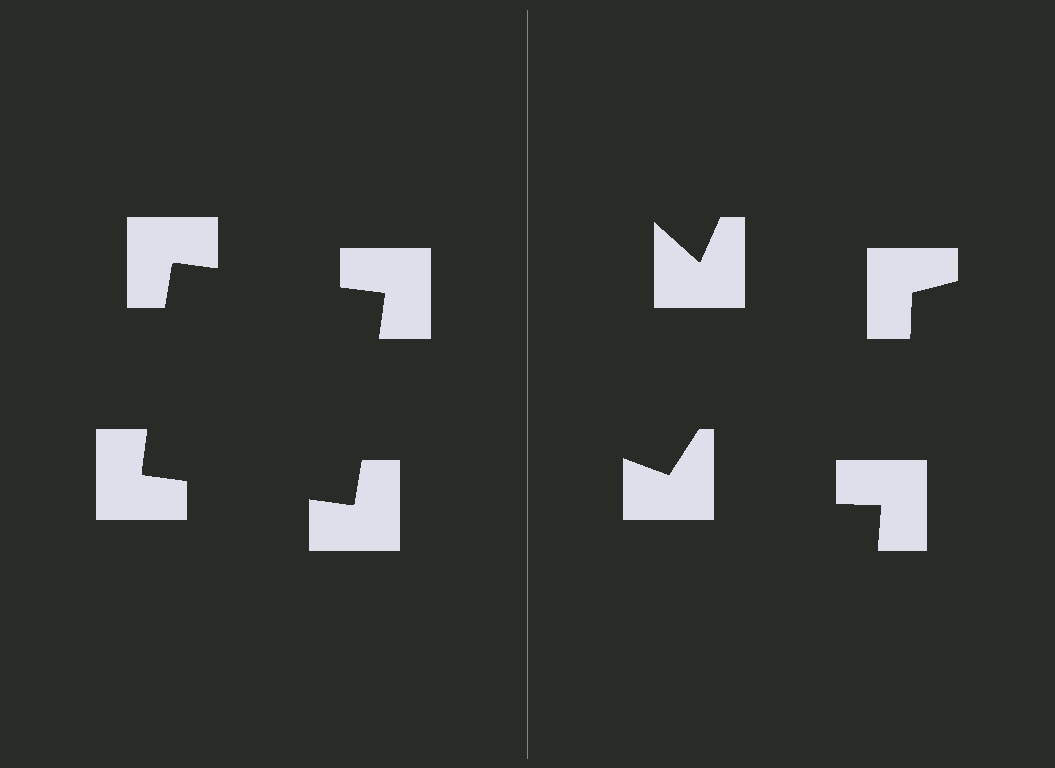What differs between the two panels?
The notched squares are positioned identically on both sides; only the wedge orientations differ. On the left they align to a square; on the right they are misaligned.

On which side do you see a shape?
An illusory square appears on the left side. On the right side the wedge cuts are rotated, so no coherent shape forms.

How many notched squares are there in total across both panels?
8 — 4 on each side.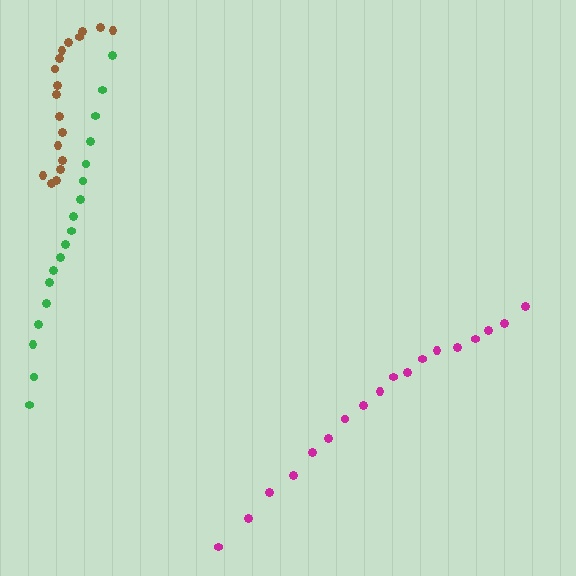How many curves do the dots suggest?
There are 3 distinct paths.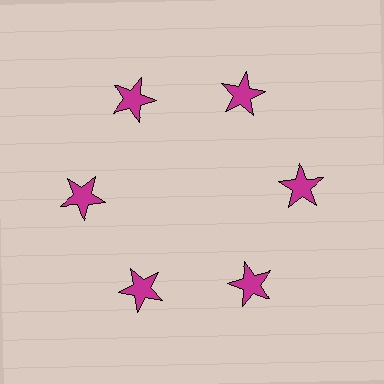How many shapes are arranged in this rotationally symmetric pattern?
There are 6 shapes, arranged in 6 groups of 1.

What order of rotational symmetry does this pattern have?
This pattern has 6-fold rotational symmetry.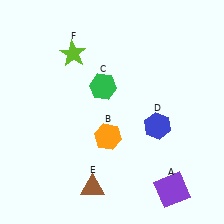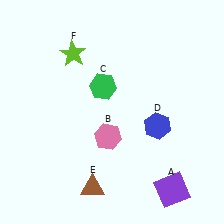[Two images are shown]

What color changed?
The hexagon (B) changed from orange in Image 1 to pink in Image 2.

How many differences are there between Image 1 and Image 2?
There is 1 difference between the two images.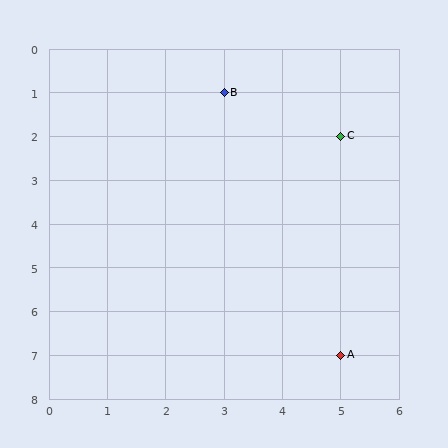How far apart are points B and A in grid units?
Points B and A are 2 columns and 6 rows apart (about 6.3 grid units diagonally).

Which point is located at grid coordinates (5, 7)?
Point A is at (5, 7).